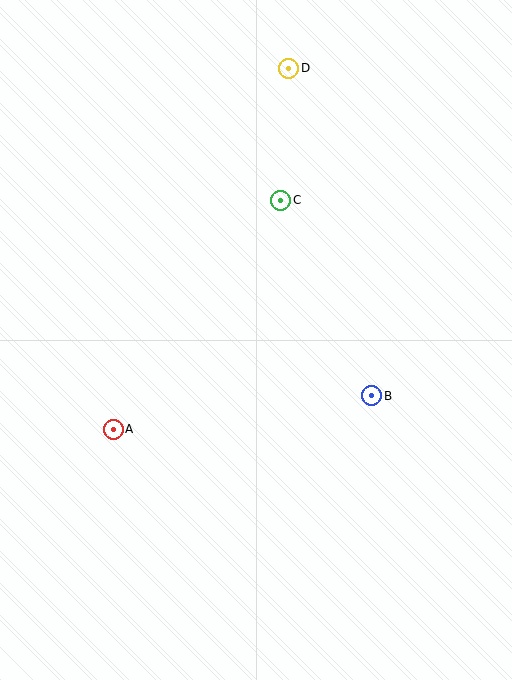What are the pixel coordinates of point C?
Point C is at (281, 200).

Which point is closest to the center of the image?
Point B at (372, 396) is closest to the center.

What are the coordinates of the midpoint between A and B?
The midpoint between A and B is at (243, 412).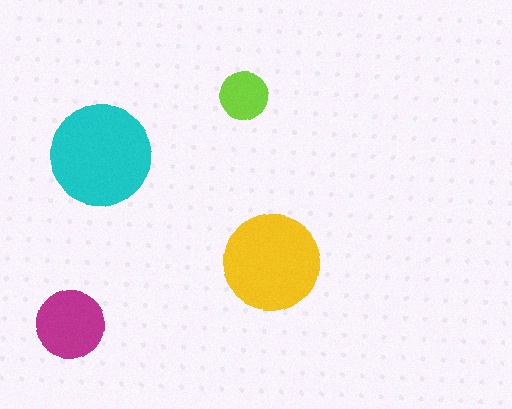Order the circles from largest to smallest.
the cyan one, the yellow one, the magenta one, the lime one.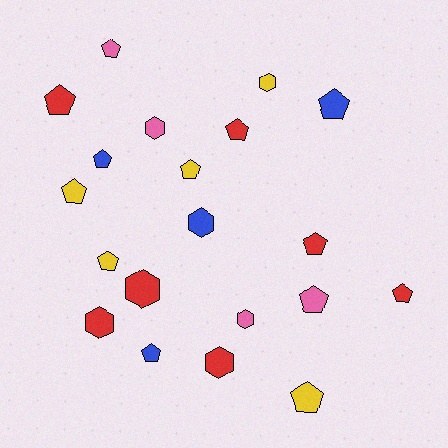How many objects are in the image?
There are 20 objects.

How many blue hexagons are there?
There is 1 blue hexagon.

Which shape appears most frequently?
Pentagon, with 13 objects.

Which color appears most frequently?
Red, with 7 objects.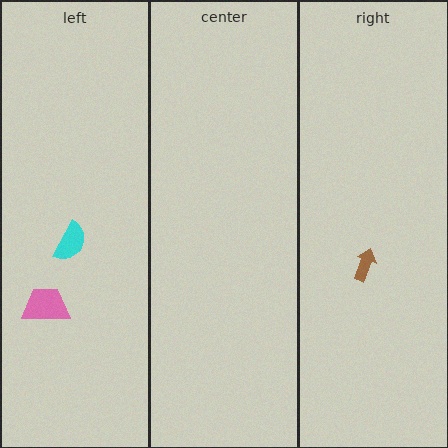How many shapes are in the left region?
2.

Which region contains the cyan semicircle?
The left region.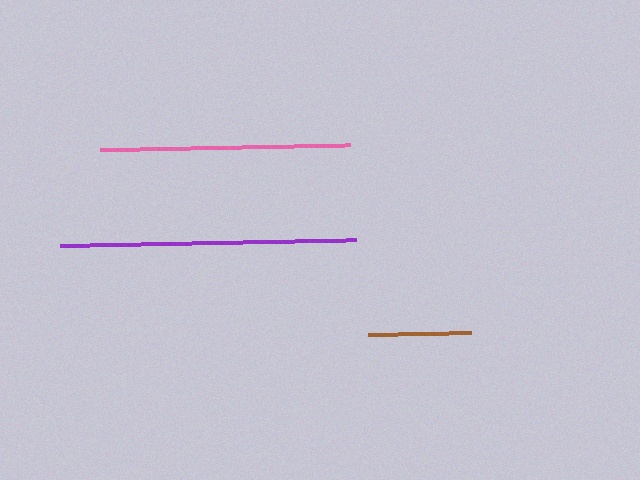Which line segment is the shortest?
The brown line is the shortest at approximately 103 pixels.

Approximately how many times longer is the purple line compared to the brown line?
The purple line is approximately 2.9 times the length of the brown line.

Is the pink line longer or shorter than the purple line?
The purple line is longer than the pink line.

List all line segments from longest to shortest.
From longest to shortest: purple, pink, brown.